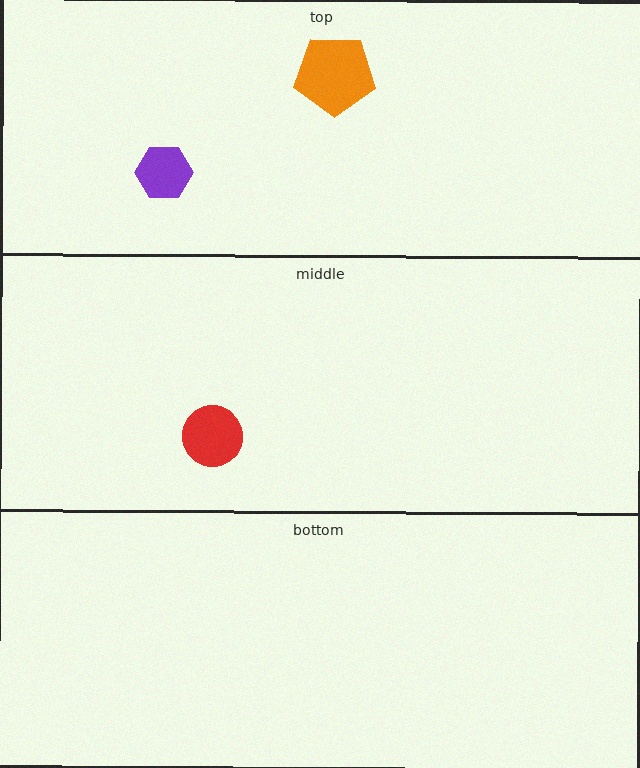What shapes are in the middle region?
The red circle.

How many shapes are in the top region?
2.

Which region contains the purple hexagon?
The top region.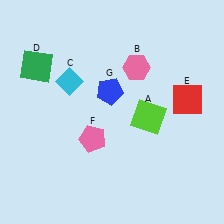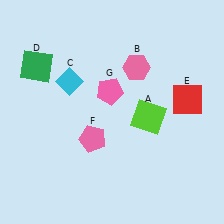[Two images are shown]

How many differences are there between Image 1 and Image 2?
There is 1 difference between the two images.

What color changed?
The pentagon (G) changed from blue in Image 1 to pink in Image 2.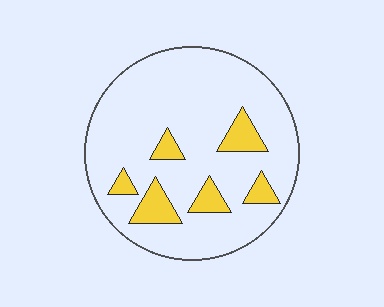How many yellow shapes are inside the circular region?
6.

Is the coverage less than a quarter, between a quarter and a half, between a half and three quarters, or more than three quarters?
Less than a quarter.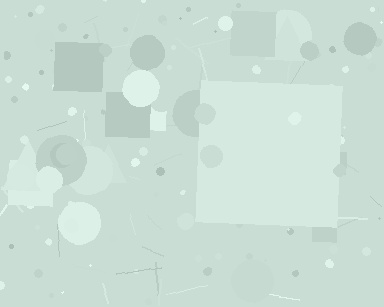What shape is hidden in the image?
A square is hidden in the image.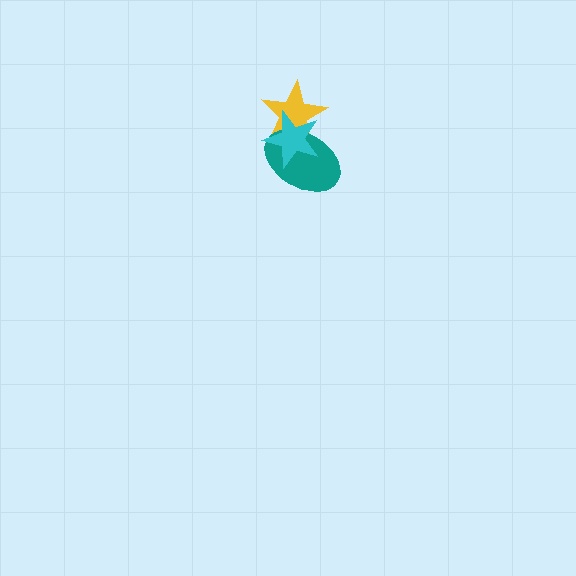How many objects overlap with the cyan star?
2 objects overlap with the cyan star.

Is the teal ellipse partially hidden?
Yes, it is partially covered by another shape.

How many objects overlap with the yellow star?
2 objects overlap with the yellow star.